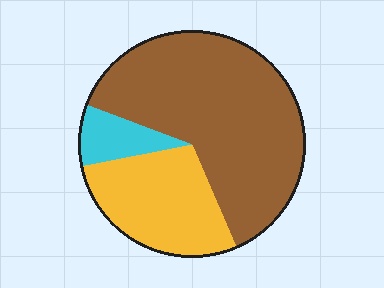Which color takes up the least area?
Cyan, at roughly 10%.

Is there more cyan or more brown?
Brown.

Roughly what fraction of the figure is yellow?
Yellow covers roughly 30% of the figure.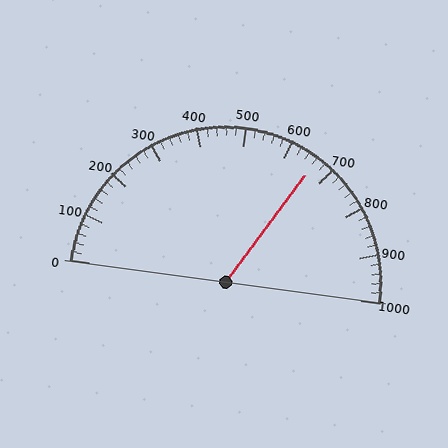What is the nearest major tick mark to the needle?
The nearest major tick mark is 700.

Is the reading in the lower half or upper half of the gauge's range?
The reading is in the upper half of the range (0 to 1000).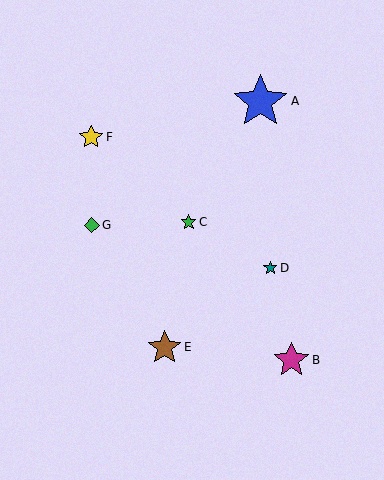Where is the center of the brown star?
The center of the brown star is at (165, 348).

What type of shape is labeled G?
Shape G is a green diamond.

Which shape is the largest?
The blue star (labeled A) is the largest.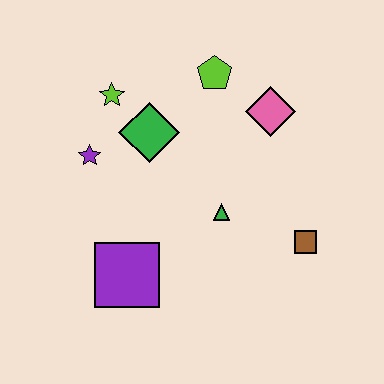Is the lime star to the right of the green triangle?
No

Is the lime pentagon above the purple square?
Yes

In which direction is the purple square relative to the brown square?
The purple square is to the left of the brown square.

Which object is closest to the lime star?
The green diamond is closest to the lime star.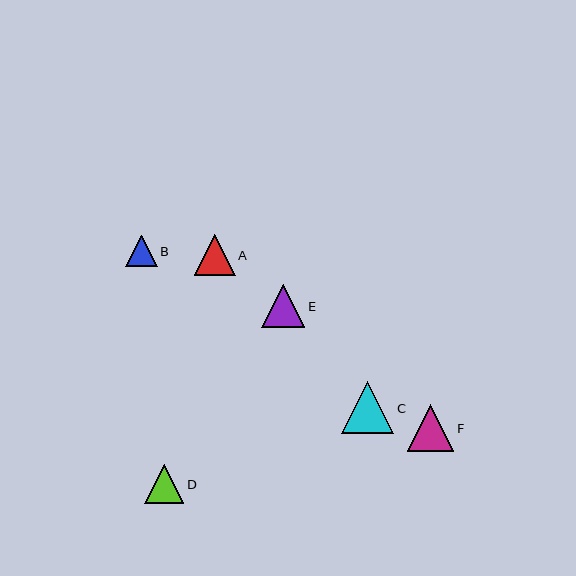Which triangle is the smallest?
Triangle B is the smallest with a size of approximately 31 pixels.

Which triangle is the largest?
Triangle C is the largest with a size of approximately 52 pixels.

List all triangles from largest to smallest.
From largest to smallest: C, F, E, A, D, B.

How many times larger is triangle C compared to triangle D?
Triangle C is approximately 1.3 times the size of triangle D.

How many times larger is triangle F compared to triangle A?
Triangle F is approximately 1.1 times the size of triangle A.